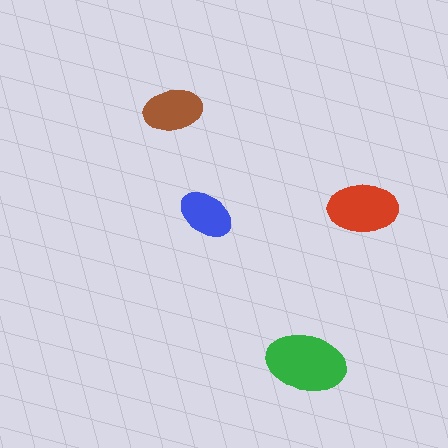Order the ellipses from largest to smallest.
the green one, the red one, the brown one, the blue one.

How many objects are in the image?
There are 4 objects in the image.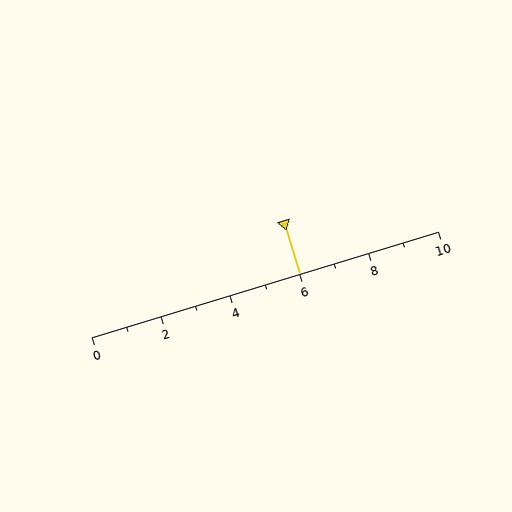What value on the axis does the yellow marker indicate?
The marker indicates approximately 6.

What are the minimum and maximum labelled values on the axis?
The axis runs from 0 to 10.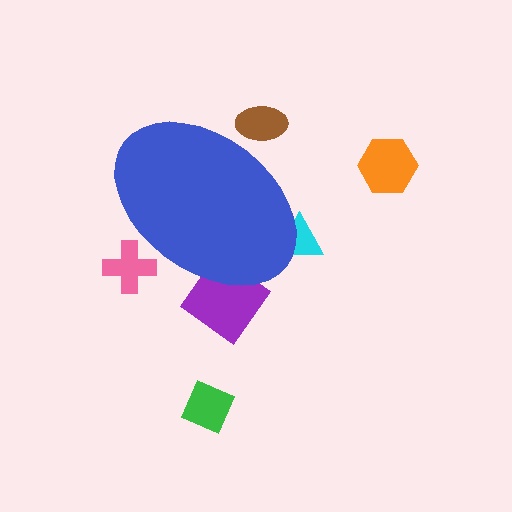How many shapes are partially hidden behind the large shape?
4 shapes are partially hidden.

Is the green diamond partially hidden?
No, the green diamond is fully visible.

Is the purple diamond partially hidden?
Yes, the purple diamond is partially hidden behind the blue ellipse.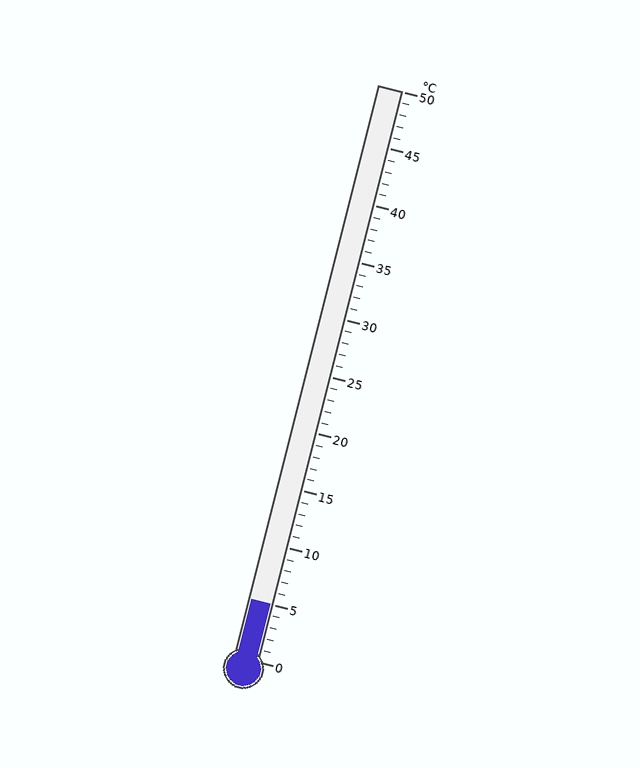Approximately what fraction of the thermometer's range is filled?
The thermometer is filled to approximately 10% of its range.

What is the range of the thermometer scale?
The thermometer scale ranges from 0°C to 50°C.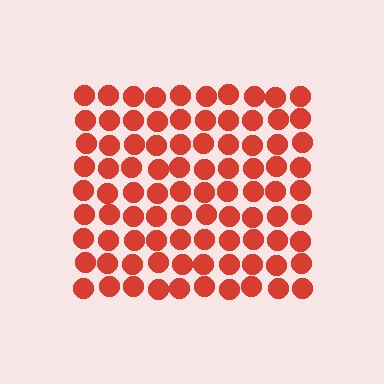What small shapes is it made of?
It is made of small circles.